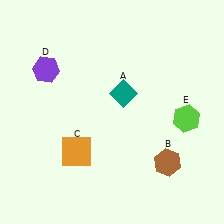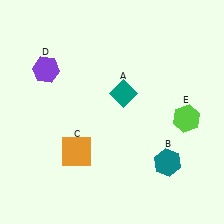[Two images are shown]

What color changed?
The hexagon (B) changed from brown in Image 1 to teal in Image 2.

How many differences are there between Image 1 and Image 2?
There is 1 difference between the two images.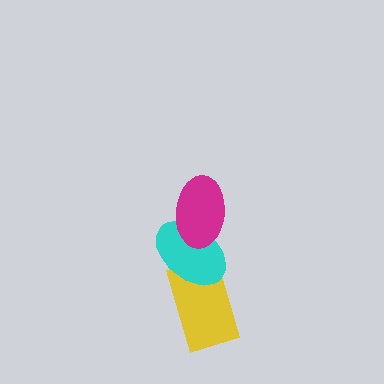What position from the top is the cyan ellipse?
The cyan ellipse is 2nd from the top.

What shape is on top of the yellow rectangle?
The cyan ellipse is on top of the yellow rectangle.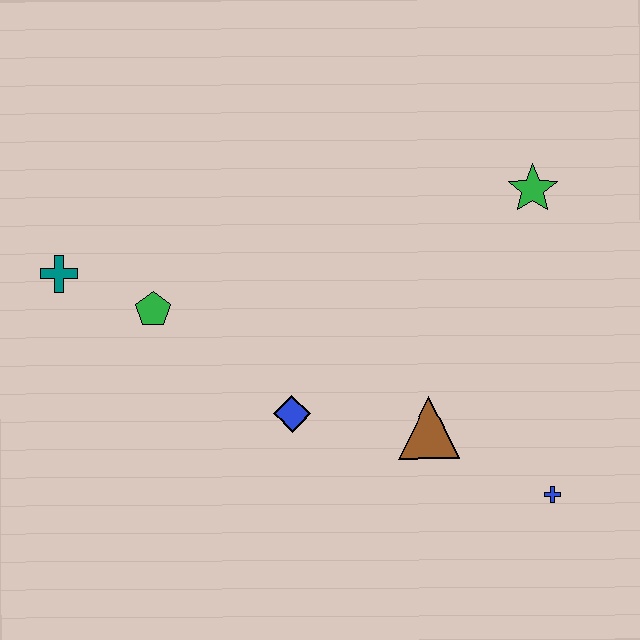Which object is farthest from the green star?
The teal cross is farthest from the green star.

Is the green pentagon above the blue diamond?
Yes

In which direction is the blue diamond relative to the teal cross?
The blue diamond is to the right of the teal cross.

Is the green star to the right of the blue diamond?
Yes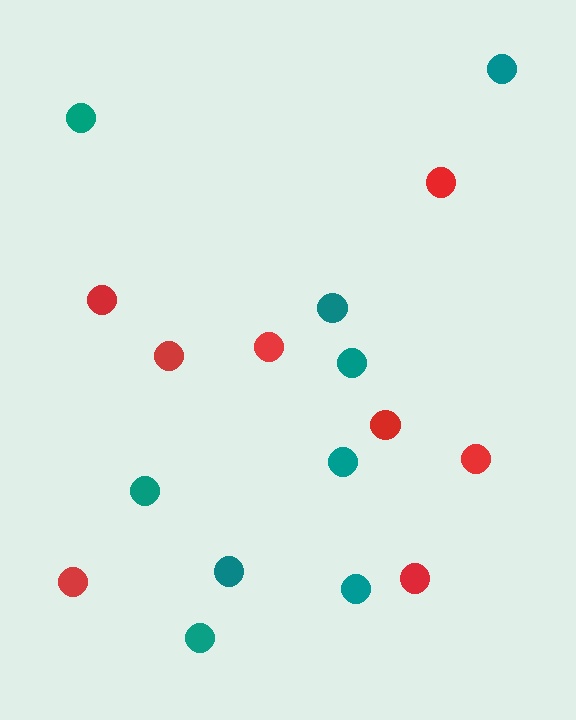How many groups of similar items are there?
There are 2 groups: one group of red circles (8) and one group of teal circles (9).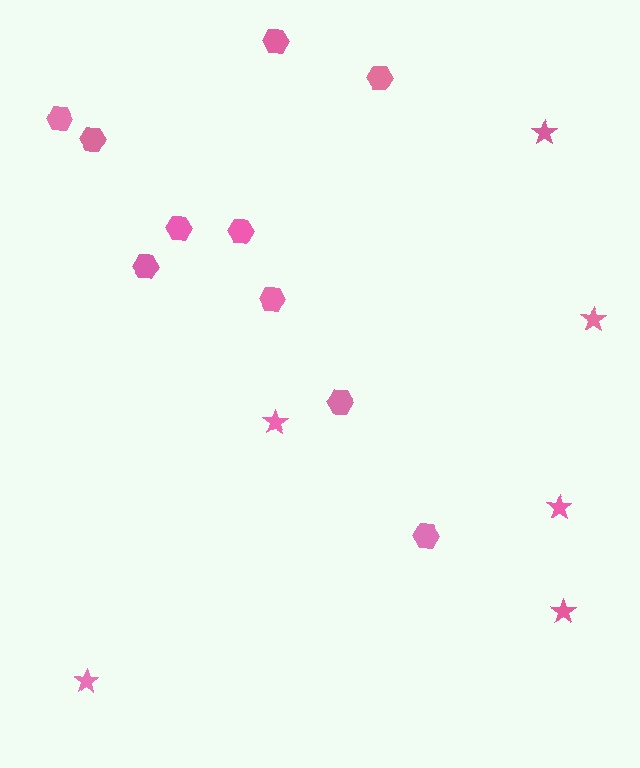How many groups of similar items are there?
There are 2 groups: one group of stars (6) and one group of hexagons (10).